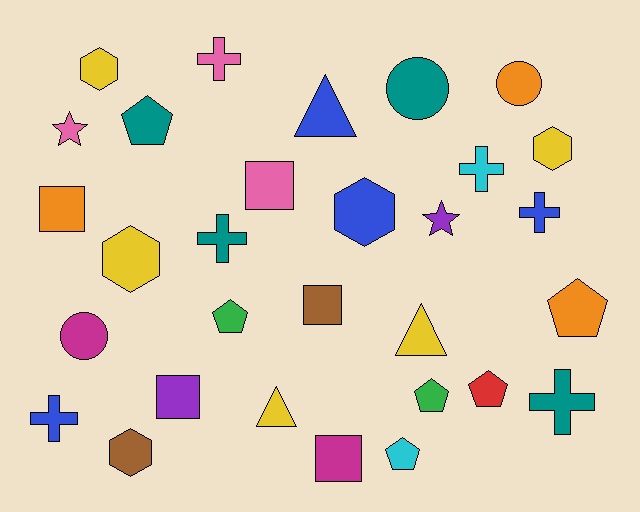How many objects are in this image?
There are 30 objects.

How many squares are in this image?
There are 5 squares.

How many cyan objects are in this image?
There are 2 cyan objects.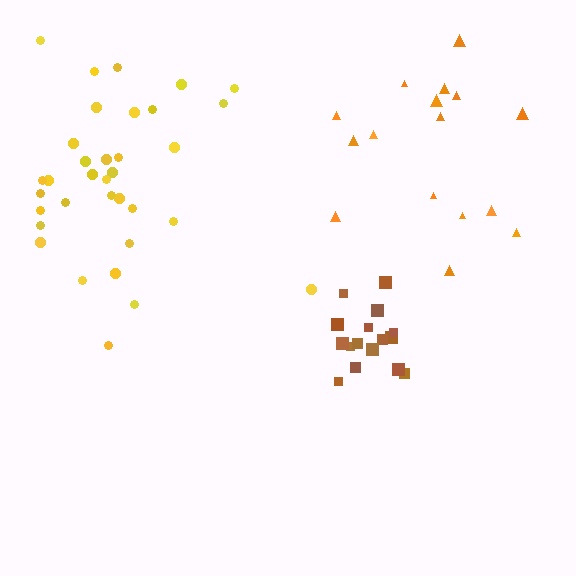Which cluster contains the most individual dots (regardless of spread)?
Yellow (34).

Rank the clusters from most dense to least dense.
brown, yellow, orange.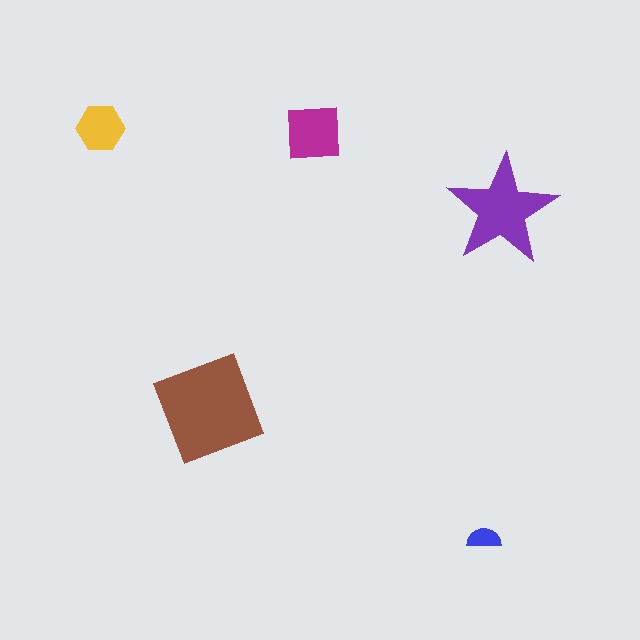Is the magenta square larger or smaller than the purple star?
Smaller.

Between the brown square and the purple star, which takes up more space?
The brown square.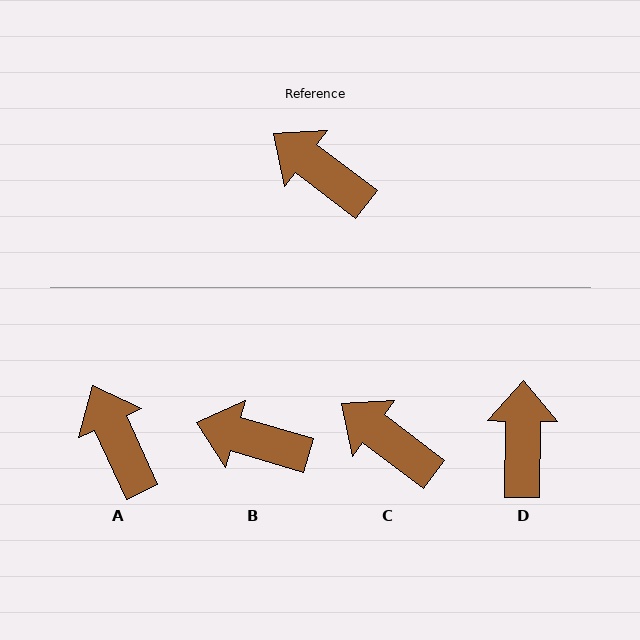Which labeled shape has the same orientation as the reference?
C.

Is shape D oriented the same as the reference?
No, it is off by about 53 degrees.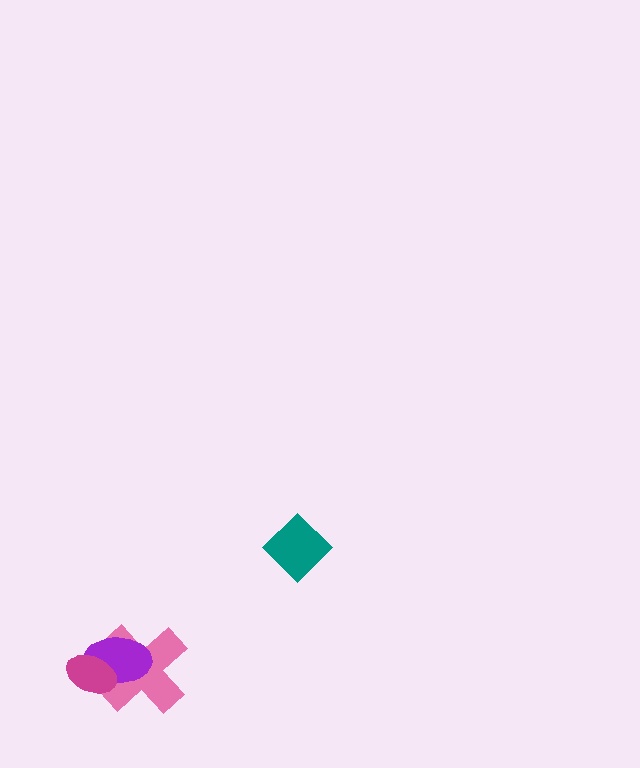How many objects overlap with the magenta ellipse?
2 objects overlap with the magenta ellipse.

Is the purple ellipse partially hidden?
Yes, it is partially covered by another shape.